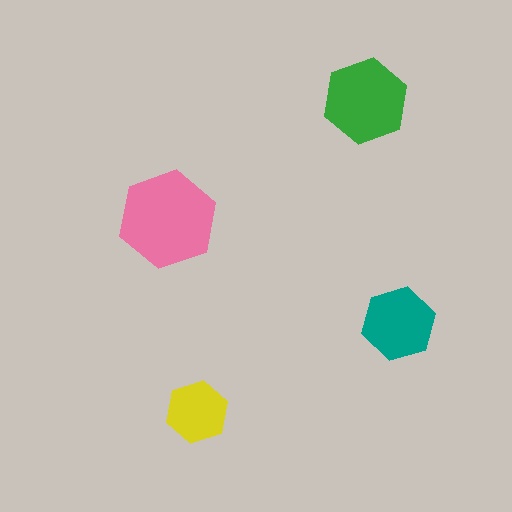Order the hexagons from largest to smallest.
the pink one, the green one, the teal one, the yellow one.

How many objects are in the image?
There are 4 objects in the image.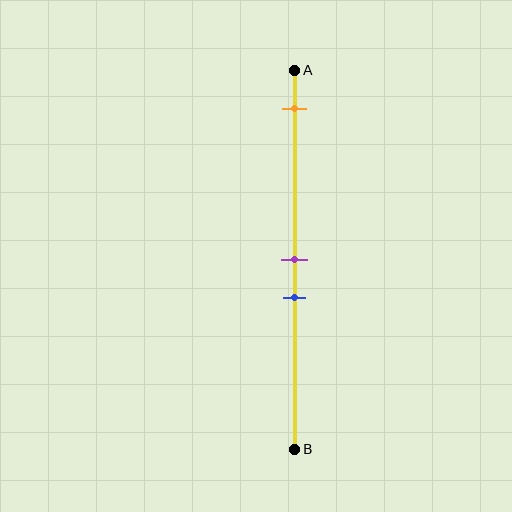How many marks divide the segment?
There are 3 marks dividing the segment.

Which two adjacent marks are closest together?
The purple and blue marks are the closest adjacent pair.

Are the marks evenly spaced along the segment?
No, the marks are not evenly spaced.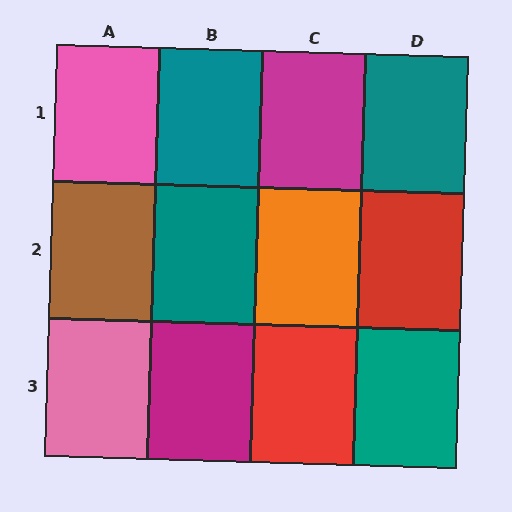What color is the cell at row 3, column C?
Red.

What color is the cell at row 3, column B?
Magenta.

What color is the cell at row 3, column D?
Teal.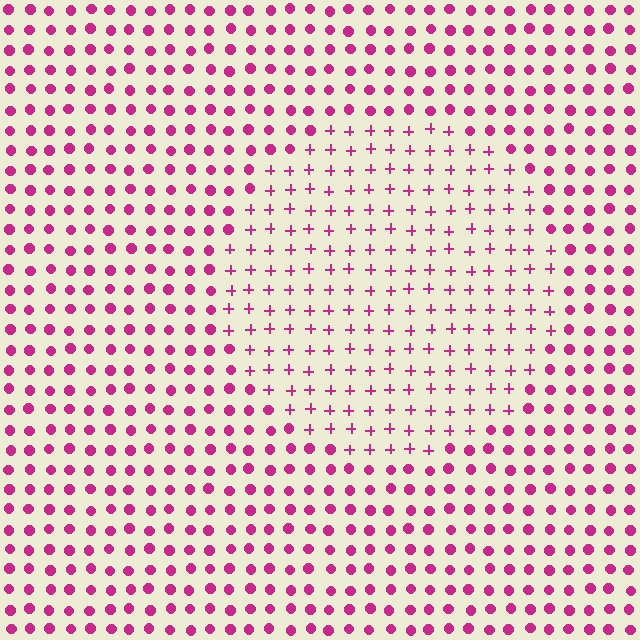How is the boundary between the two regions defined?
The boundary is defined by a change in element shape: plus signs inside vs. circles outside. All elements share the same color and spacing.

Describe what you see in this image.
The image is filled with small magenta elements arranged in a uniform grid. A circle-shaped region contains plus signs, while the surrounding area contains circles. The boundary is defined purely by the change in element shape.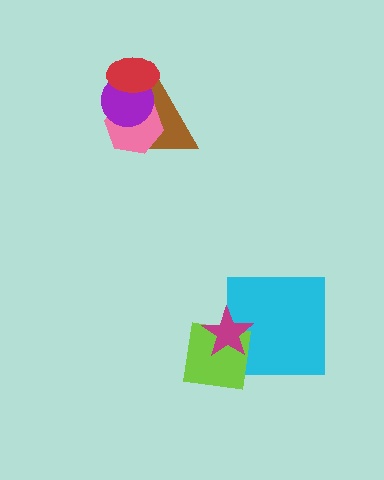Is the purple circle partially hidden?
Yes, it is partially covered by another shape.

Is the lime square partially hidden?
Yes, it is partially covered by another shape.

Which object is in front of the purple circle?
The red ellipse is in front of the purple circle.